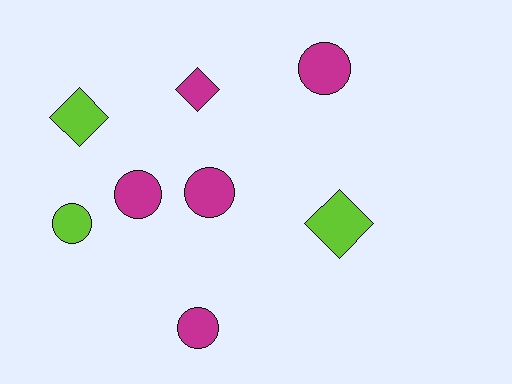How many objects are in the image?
There are 8 objects.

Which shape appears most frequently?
Circle, with 5 objects.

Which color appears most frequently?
Magenta, with 5 objects.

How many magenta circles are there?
There are 4 magenta circles.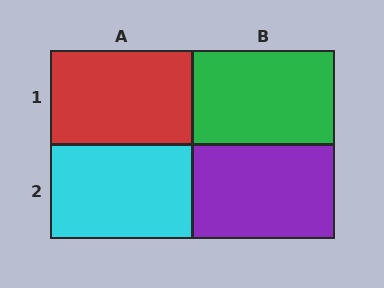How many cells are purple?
1 cell is purple.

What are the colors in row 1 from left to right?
Red, green.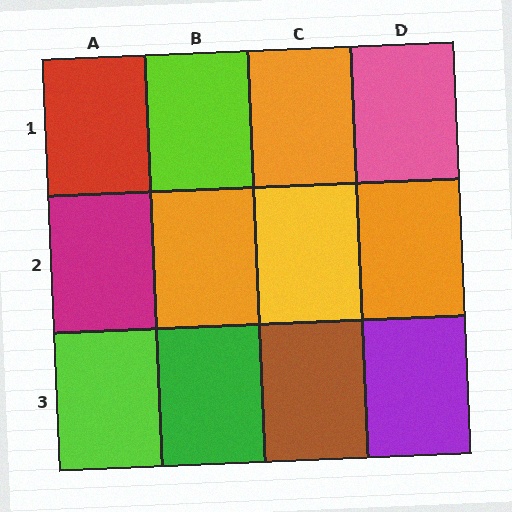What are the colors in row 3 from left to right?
Lime, green, brown, purple.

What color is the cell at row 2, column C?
Yellow.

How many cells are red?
1 cell is red.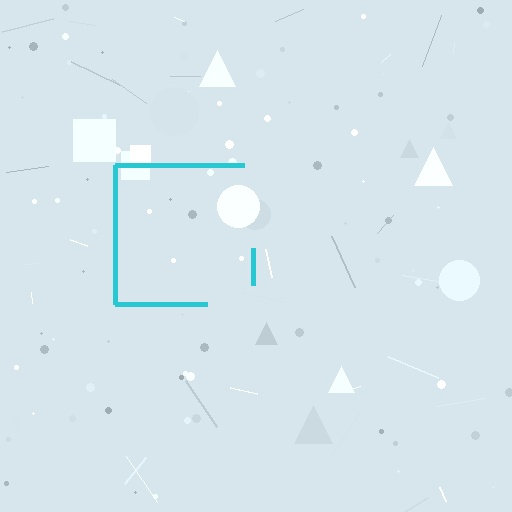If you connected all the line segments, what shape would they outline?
They would outline a square.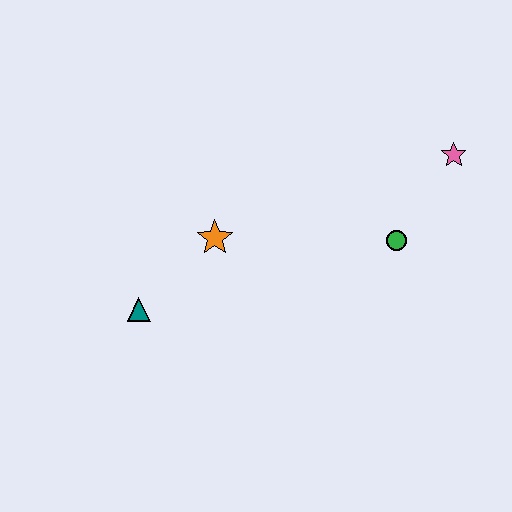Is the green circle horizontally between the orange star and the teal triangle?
No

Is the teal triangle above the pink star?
No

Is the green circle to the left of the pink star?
Yes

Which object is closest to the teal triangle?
The orange star is closest to the teal triangle.